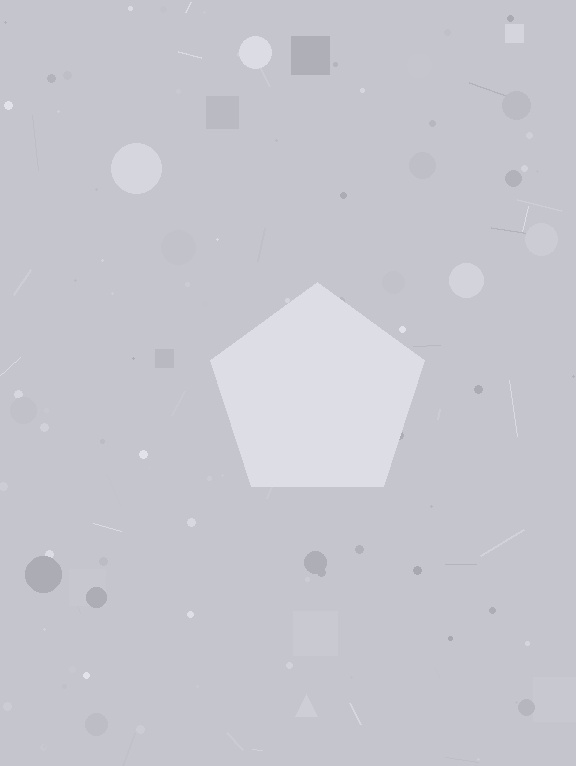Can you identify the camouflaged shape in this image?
The camouflaged shape is a pentagon.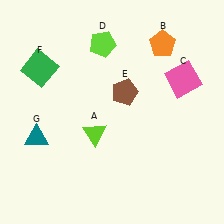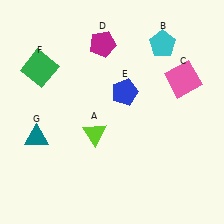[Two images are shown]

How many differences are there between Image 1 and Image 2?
There are 3 differences between the two images.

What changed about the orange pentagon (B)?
In Image 1, B is orange. In Image 2, it changed to cyan.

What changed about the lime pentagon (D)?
In Image 1, D is lime. In Image 2, it changed to magenta.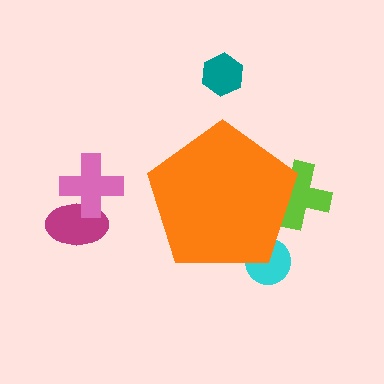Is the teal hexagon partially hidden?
No, the teal hexagon is fully visible.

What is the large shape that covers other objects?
An orange pentagon.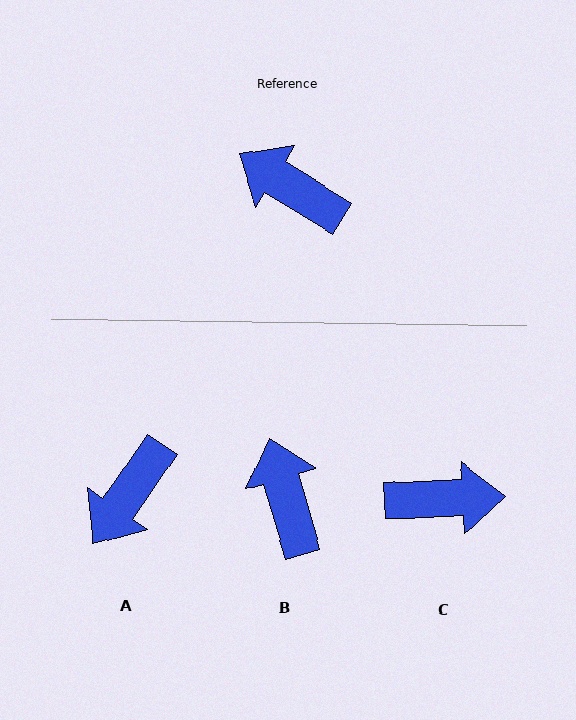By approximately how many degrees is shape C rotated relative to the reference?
Approximately 145 degrees clockwise.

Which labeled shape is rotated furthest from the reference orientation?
C, about 145 degrees away.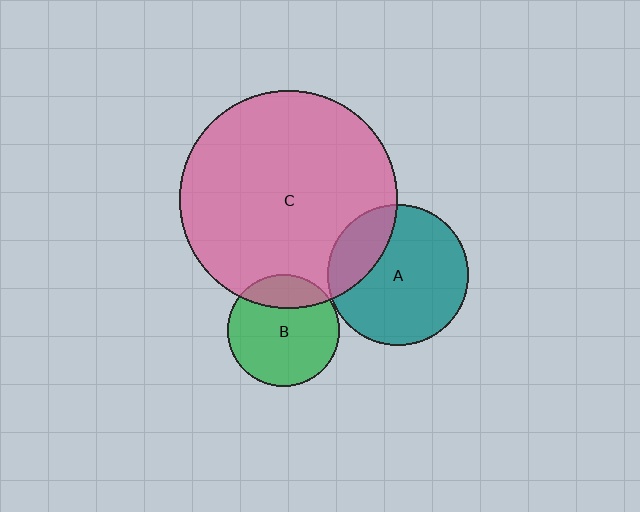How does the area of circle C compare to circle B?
Approximately 3.8 times.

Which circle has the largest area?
Circle C (pink).